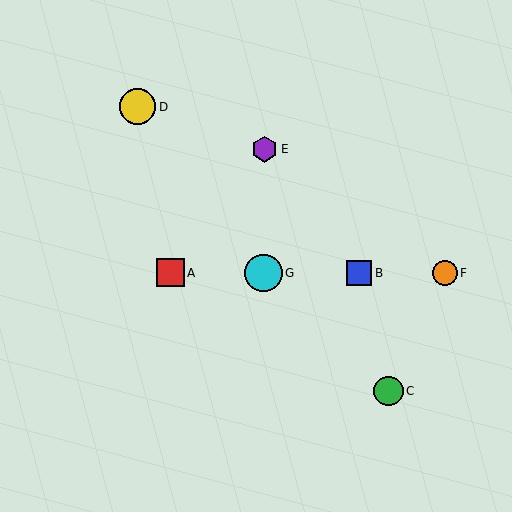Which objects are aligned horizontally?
Objects A, B, F, G are aligned horizontally.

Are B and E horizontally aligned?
No, B is at y≈273 and E is at y≈149.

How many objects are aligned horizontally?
4 objects (A, B, F, G) are aligned horizontally.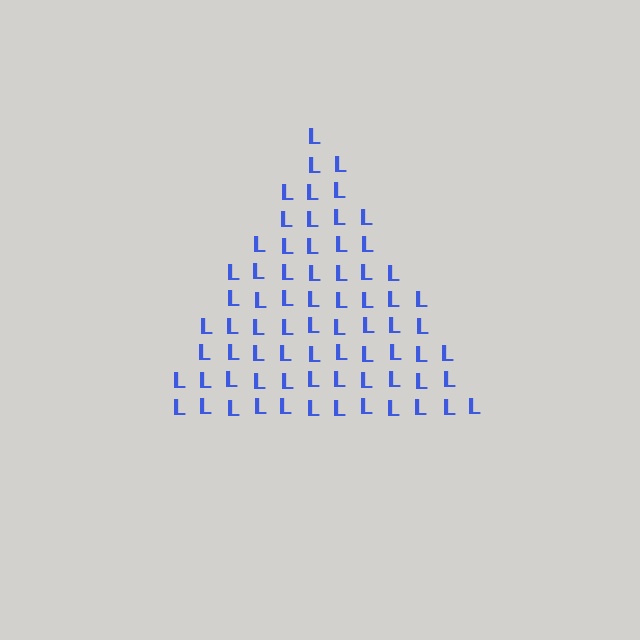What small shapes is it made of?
It is made of small letter L's.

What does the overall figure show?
The overall figure shows a triangle.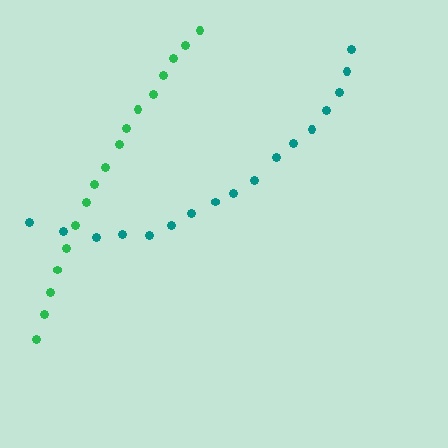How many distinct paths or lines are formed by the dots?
There are 2 distinct paths.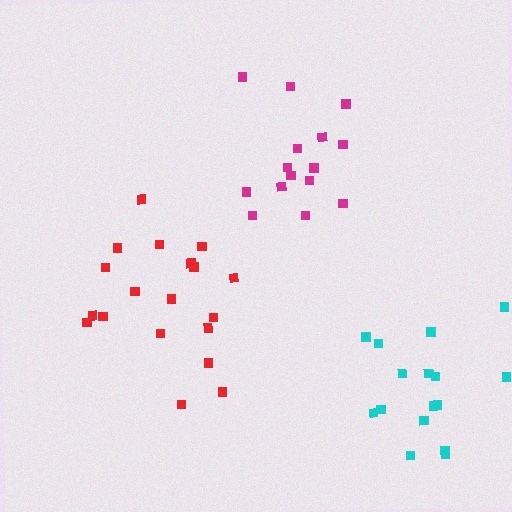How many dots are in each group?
Group 1: 15 dots, Group 2: 19 dots, Group 3: 16 dots (50 total).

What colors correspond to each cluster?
The clusters are colored: magenta, red, cyan.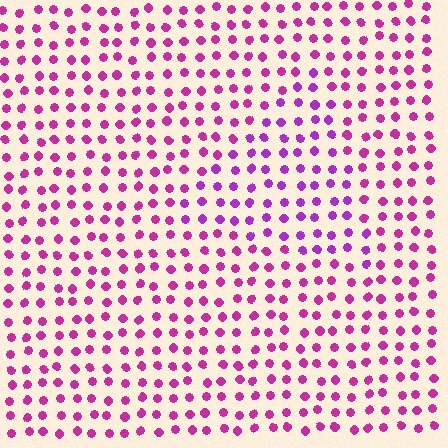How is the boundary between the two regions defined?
The boundary is defined purely by a slight shift in hue (about 26 degrees). Spacing, size, and orientation are identical on both sides.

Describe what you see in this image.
The image is filled with small magenta elements in a uniform arrangement. A triangle-shaped region is visible where the elements are tinted to a slightly different hue, forming a subtle color boundary.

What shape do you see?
I see a triangle.